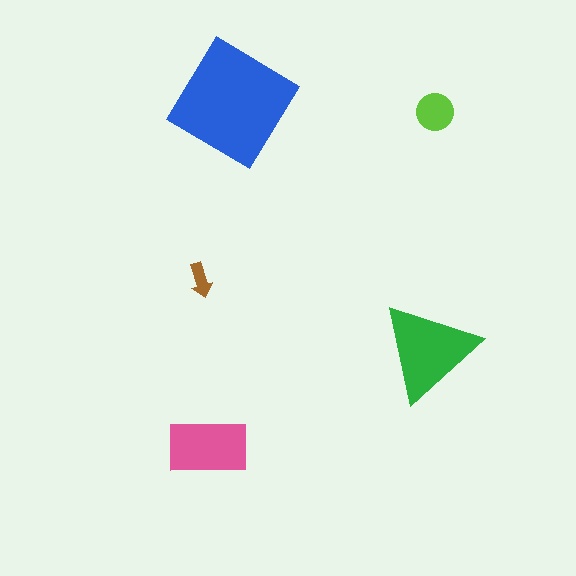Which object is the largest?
The blue diamond.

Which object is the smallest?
The brown arrow.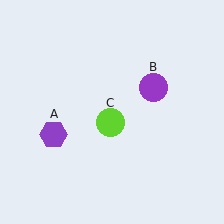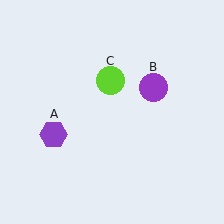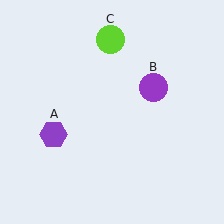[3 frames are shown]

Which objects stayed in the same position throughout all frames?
Purple hexagon (object A) and purple circle (object B) remained stationary.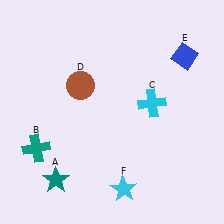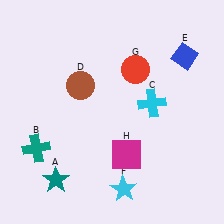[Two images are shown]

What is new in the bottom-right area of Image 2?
A magenta square (H) was added in the bottom-right area of Image 2.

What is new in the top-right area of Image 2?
A red circle (G) was added in the top-right area of Image 2.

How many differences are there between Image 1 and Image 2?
There are 2 differences between the two images.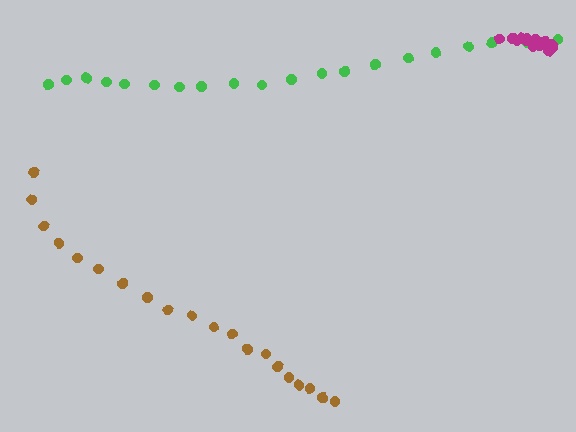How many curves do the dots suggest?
There are 3 distinct paths.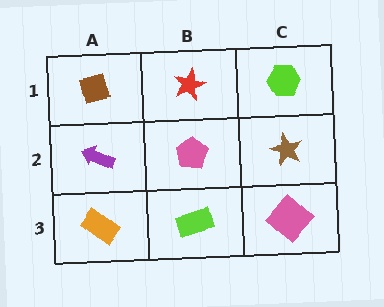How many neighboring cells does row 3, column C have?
2.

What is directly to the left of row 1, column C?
A red star.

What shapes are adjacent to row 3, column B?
A pink pentagon (row 2, column B), an orange rectangle (row 3, column A), a pink diamond (row 3, column C).